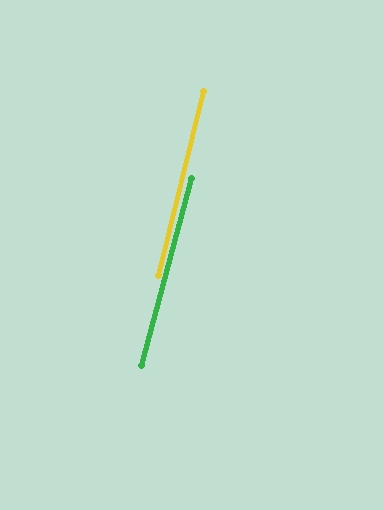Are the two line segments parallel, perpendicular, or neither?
Parallel — their directions differ by only 1.1°.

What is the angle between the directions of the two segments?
Approximately 1 degree.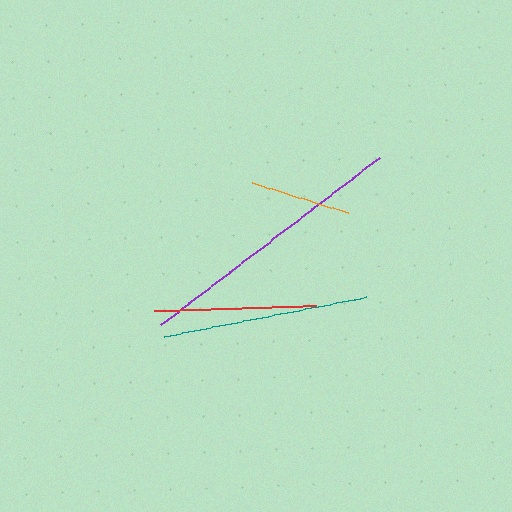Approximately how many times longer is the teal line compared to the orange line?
The teal line is approximately 2.0 times the length of the orange line.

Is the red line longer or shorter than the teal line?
The teal line is longer than the red line.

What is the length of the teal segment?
The teal segment is approximately 207 pixels long.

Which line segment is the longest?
The purple line is the longest at approximately 276 pixels.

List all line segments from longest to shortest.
From longest to shortest: purple, teal, red, orange.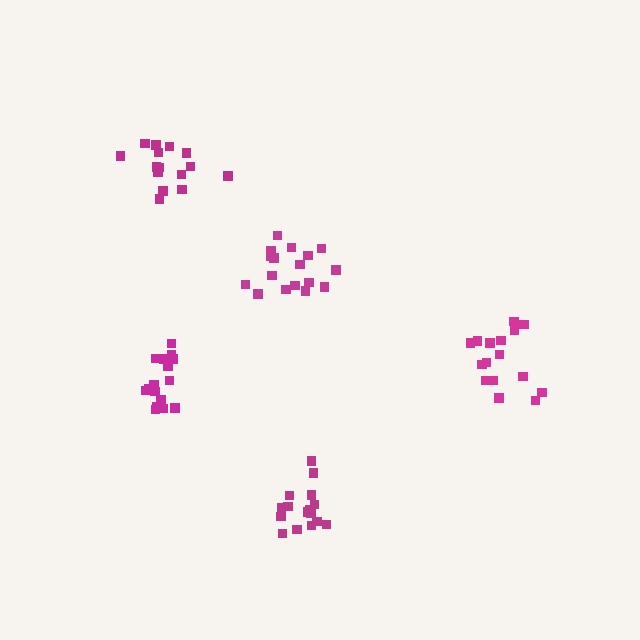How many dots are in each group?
Group 1: 16 dots, Group 2: 16 dots, Group 3: 16 dots, Group 4: 15 dots, Group 5: 17 dots (80 total).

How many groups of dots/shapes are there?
There are 5 groups.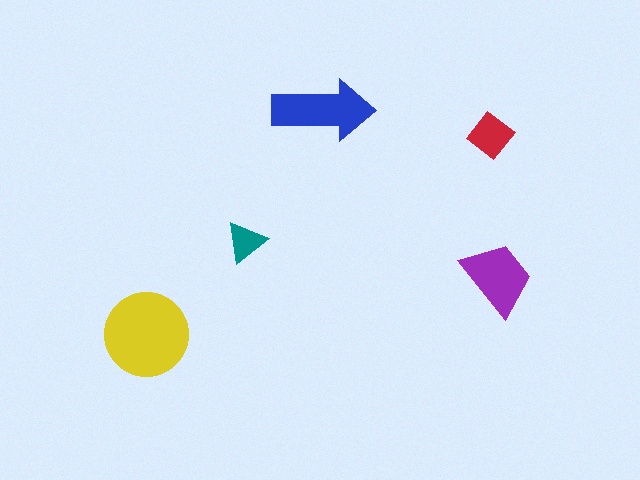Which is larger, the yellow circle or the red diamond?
The yellow circle.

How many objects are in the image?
There are 5 objects in the image.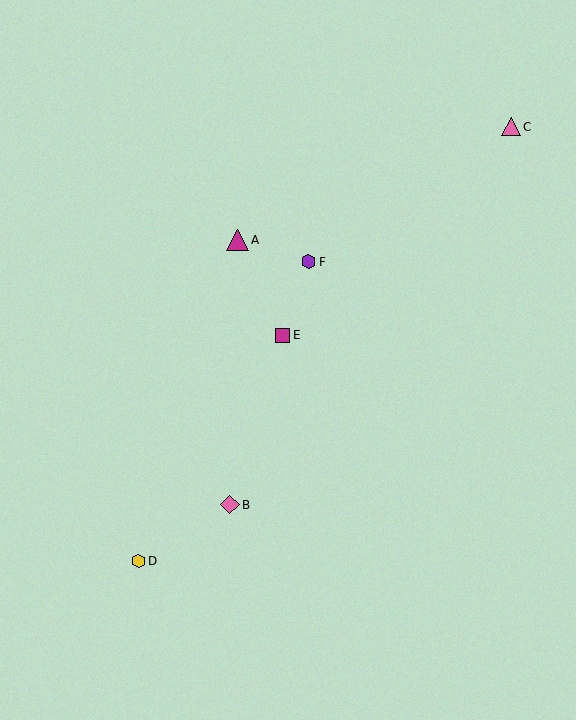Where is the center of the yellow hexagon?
The center of the yellow hexagon is at (138, 561).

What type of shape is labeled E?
Shape E is a magenta square.